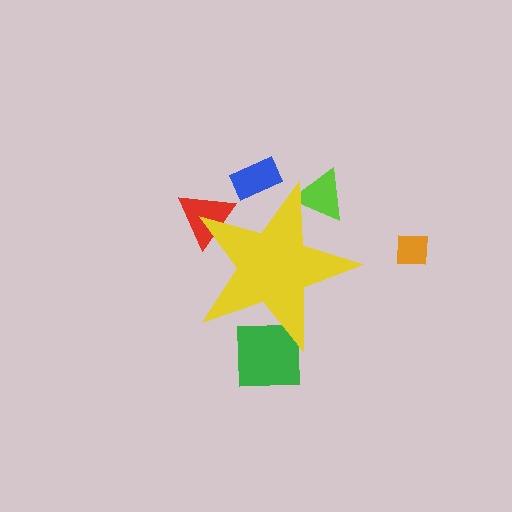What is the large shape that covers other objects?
A yellow star.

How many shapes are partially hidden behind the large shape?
4 shapes are partially hidden.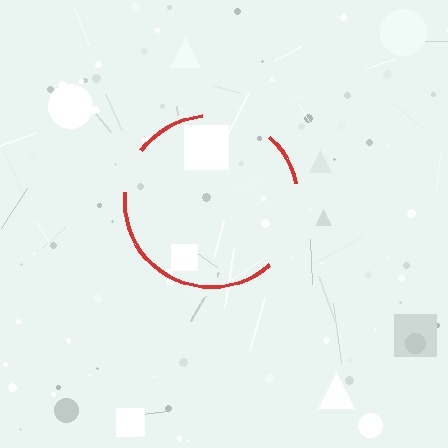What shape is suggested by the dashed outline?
The dashed outline suggests a circle.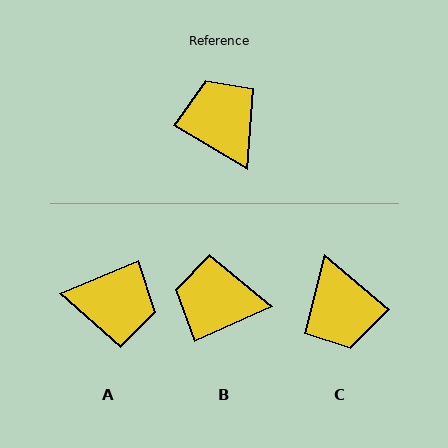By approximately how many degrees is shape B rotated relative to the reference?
Approximately 55 degrees counter-clockwise.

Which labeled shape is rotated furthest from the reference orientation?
C, about 171 degrees away.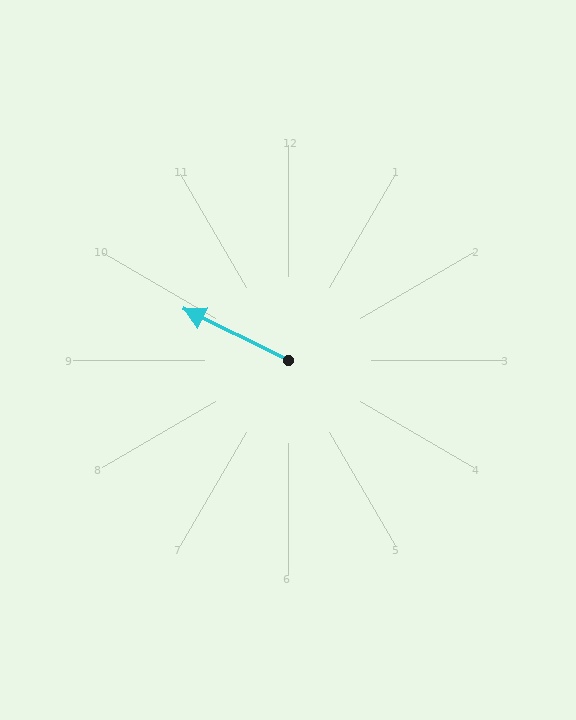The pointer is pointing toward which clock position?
Roughly 10 o'clock.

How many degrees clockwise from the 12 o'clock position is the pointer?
Approximately 296 degrees.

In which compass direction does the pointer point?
Northwest.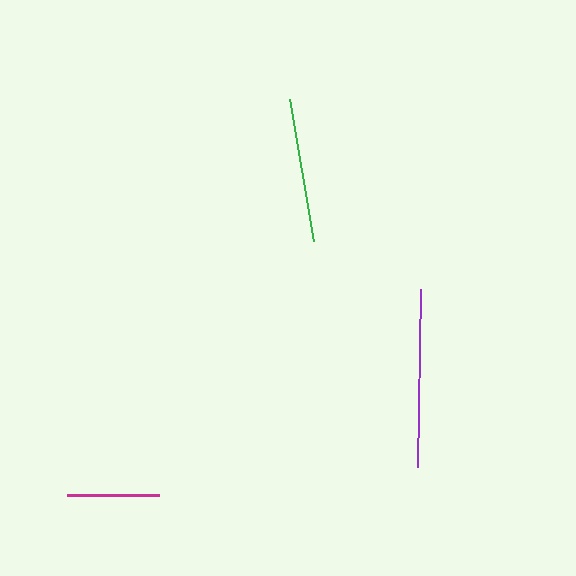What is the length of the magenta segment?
The magenta segment is approximately 92 pixels long.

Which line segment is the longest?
The purple line is the longest at approximately 179 pixels.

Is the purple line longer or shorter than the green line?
The purple line is longer than the green line.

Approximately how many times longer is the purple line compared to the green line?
The purple line is approximately 1.2 times the length of the green line.